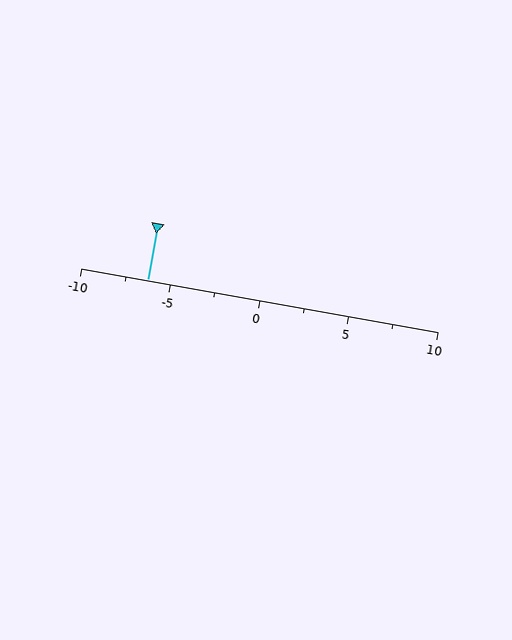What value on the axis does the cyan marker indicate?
The marker indicates approximately -6.2.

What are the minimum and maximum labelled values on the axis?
The axis runs from -10 to 10.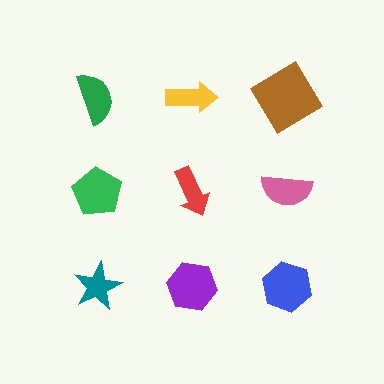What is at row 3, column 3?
A blue hexagon.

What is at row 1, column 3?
A brown diamond.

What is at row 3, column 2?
A purple hexagon.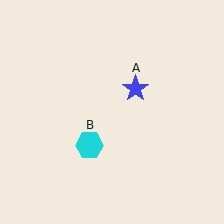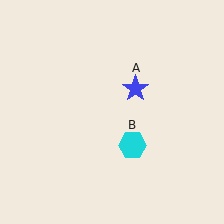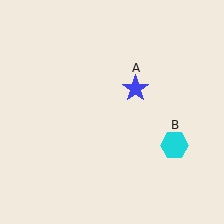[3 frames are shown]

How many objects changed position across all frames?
1 object changed position: cyan hexagon (object B).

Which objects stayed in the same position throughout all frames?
Blue star (object A) remained stationary.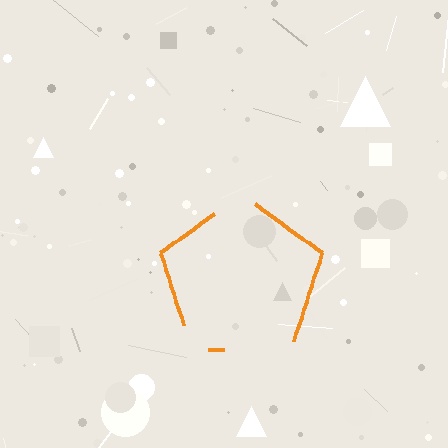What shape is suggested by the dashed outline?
The dashed outline suggests a pentagon.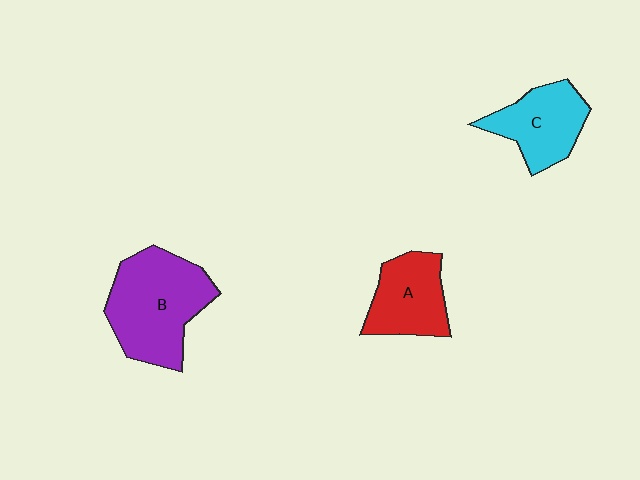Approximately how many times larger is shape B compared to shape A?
Approximately 1.6 times.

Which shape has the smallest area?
Shape A (red).